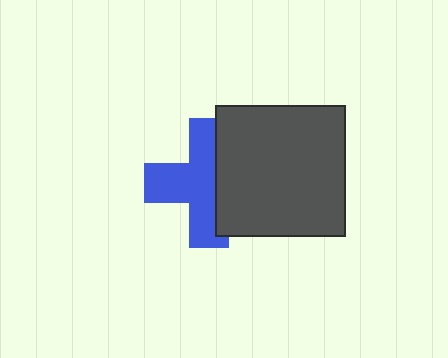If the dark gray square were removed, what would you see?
You would see the complete blue cross.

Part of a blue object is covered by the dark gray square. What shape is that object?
It is a cross.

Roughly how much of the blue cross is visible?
About half of it is visible (roughly 61%).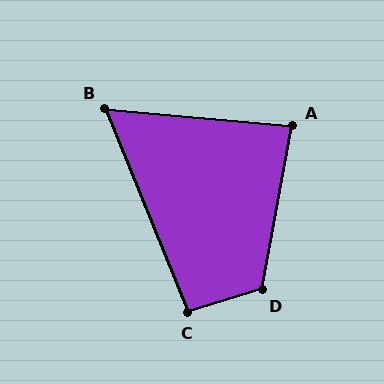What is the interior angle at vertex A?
Approximately 85 degrees (acute).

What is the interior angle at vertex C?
Approximately 95 degrees (obtuse).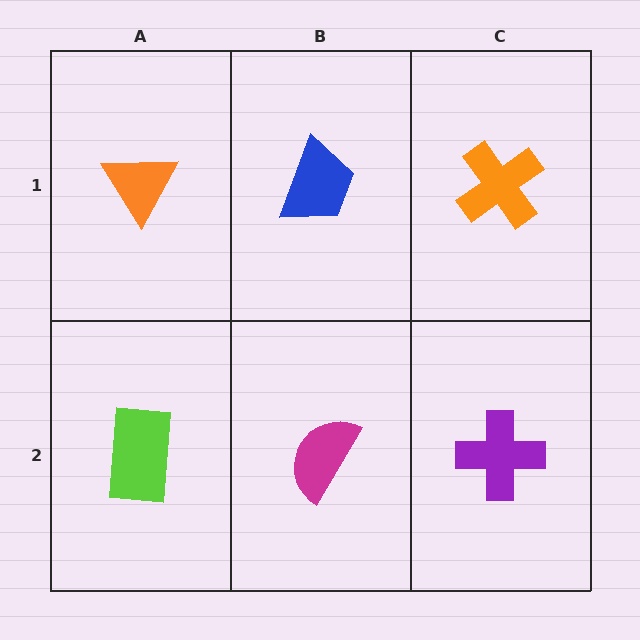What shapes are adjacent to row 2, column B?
A blue trapezoid (row 1, column B), a lime rectangle (row 2, column A), a purple cross (row 2, column C).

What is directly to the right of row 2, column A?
A magenta semicircle.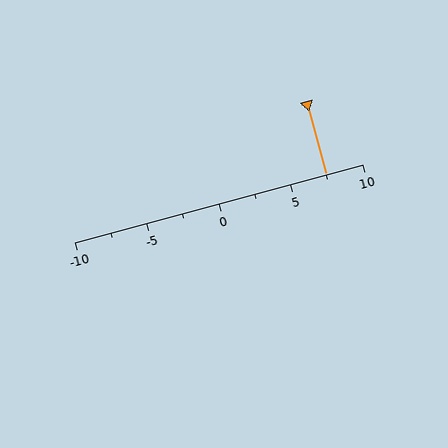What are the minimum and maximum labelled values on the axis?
The axis runs from -10 to 10.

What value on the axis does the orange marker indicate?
The marker indicates approximately 7.5.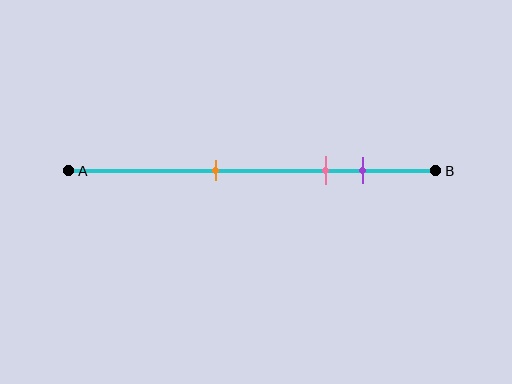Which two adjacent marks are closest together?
The pink and purple marks are the closest adjacent pair.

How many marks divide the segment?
There are 3 marks dividing the segment.